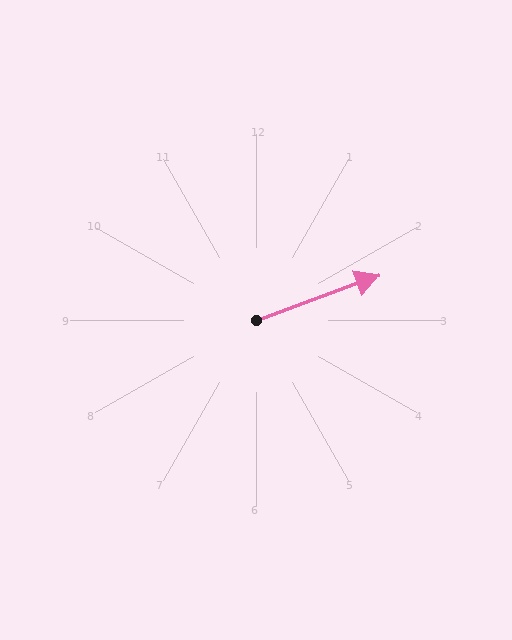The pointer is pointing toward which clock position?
Roughly 2 o'clock.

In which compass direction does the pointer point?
East.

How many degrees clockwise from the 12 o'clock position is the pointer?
Approximately 70 degrees.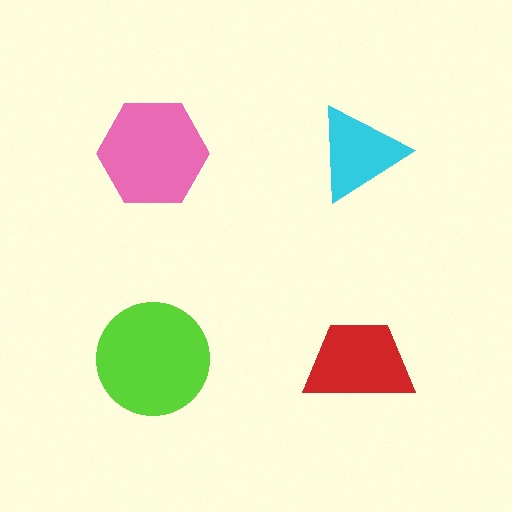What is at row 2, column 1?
A lime circle.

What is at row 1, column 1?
A pink hexagon.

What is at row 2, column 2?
A red trapezoid.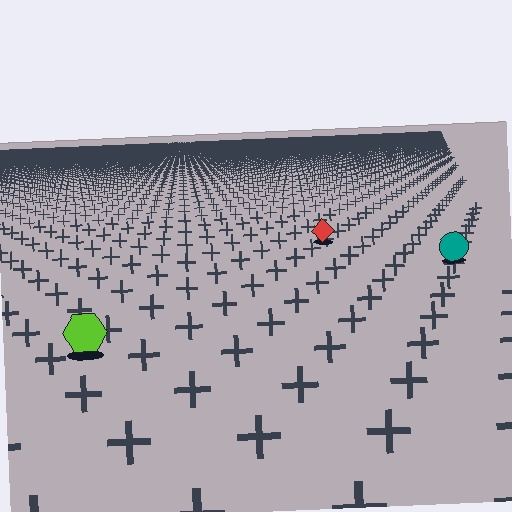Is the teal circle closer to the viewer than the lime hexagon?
No. The lime hexagon is closer — you can tell from the texture gradient: the ground texture is coarser near it.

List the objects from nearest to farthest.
From nearest to farthest: the lime hexagon, the teal circle, the red diamond.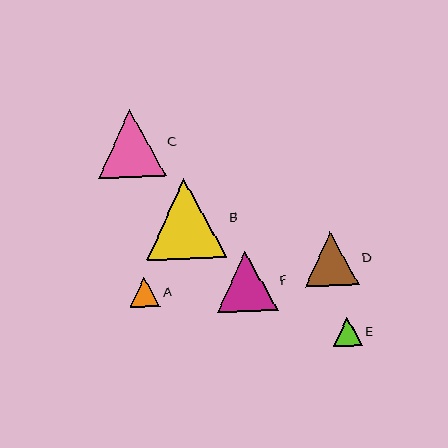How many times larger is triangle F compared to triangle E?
Triangle F is approximately 2.1 times the size of triangle E.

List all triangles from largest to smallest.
From largest to smallest: B, C, F, D, A, E.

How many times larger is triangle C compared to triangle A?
Triangle C is approximately 2.3 times the size of triangle A.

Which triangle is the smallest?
Triangle E is the smallest with a size of approximately 29 pixels.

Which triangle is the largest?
Triangle B is the largest with a size of approximately 81 pixels.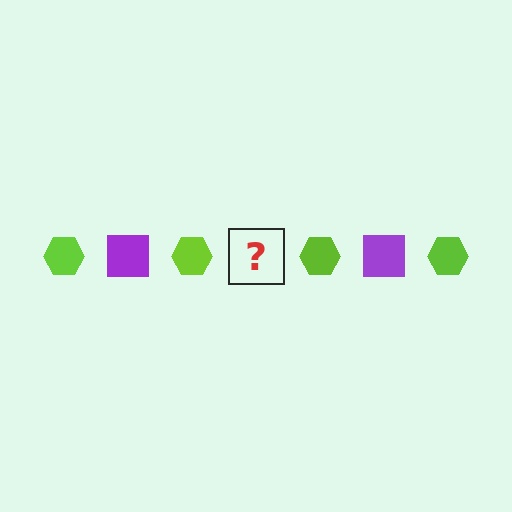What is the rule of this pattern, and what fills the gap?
The rule is that the pattern alternates between lime hexagon and purple square. The gap should be filled with a purple square.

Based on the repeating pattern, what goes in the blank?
The blank should be a purple square.